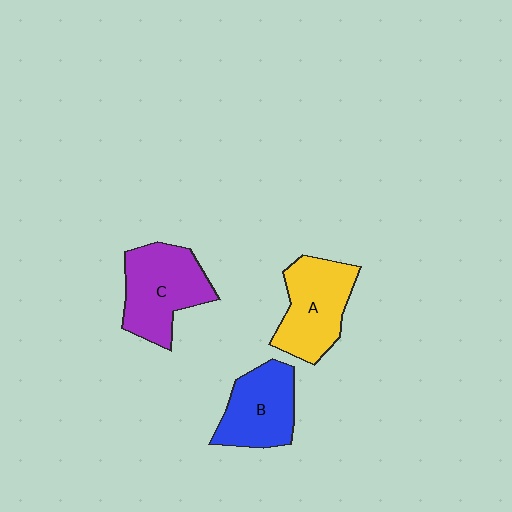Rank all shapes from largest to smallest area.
From largest to smallest: C (purple), A (yellow), B (blue).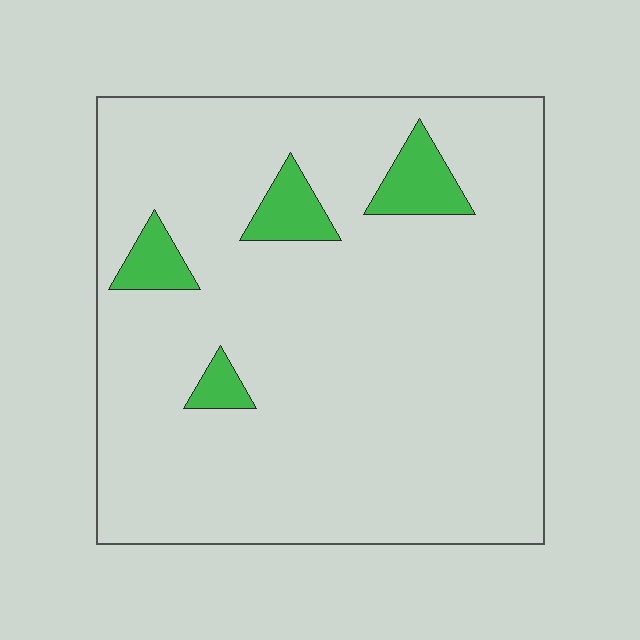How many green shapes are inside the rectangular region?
4.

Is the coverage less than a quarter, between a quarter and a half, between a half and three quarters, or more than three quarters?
Less than a quarter.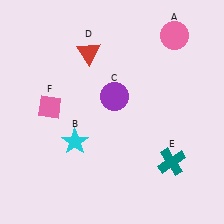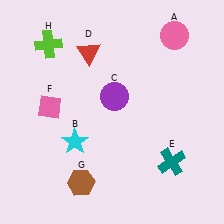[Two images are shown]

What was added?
A brown hexagon (G), a lime cross (H) were added in Image 2.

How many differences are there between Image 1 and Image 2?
There are 2 differences between the two images.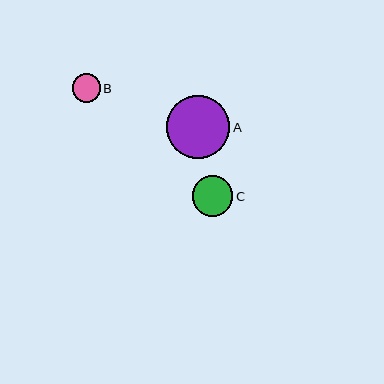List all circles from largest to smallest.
From largest to smallest: A, C, B.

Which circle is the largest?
Circle A is the largest with a size of approximately 63 pixels.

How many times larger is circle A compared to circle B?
Circle A is approximately 2.2 times the size of circle B.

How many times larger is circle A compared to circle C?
Circle A is approximately 1.5 times the size of circle C.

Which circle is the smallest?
Circle B is the smallest with a size of approximately 28 pixels.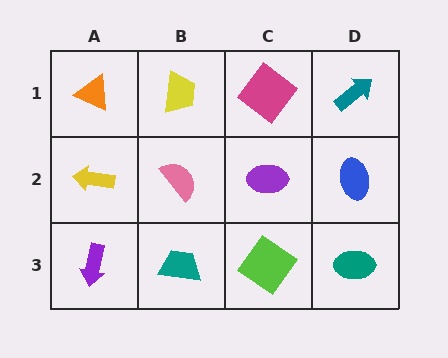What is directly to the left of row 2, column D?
A purple ellipse.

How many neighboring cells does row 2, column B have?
4.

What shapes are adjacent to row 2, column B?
A yellow trapezoid (row 1, column B), a teal trapezoid (row 3, column B), a yellow arrow (row 2, column A), a purple ellipse (row 2, column C).